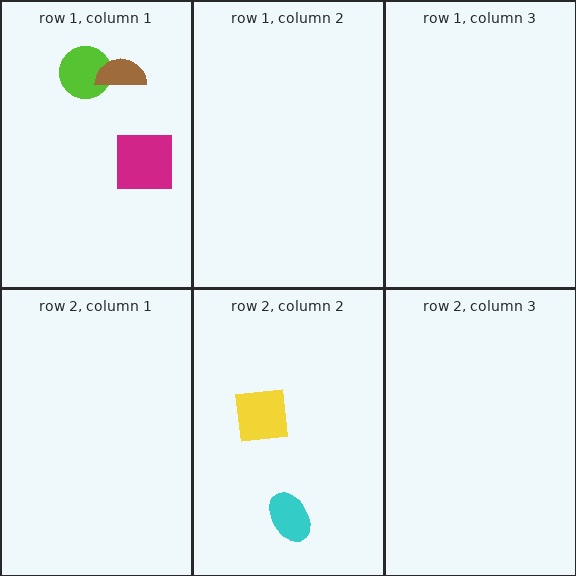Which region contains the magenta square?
The row 1, column 1 region.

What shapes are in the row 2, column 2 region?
The cyan ellipse, the yellow square.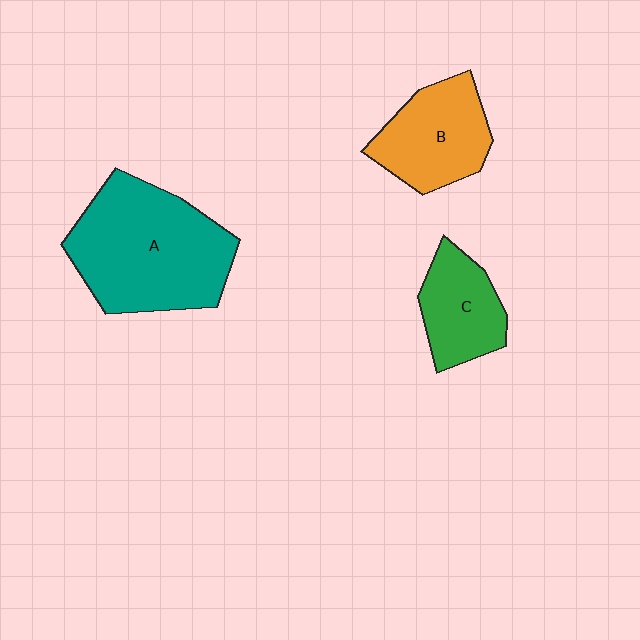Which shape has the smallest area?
Shape C (green).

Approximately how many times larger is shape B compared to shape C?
Approximately 1.2 times.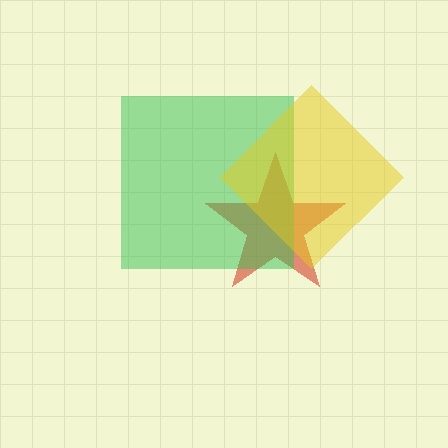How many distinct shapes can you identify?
There are 3 distinct shapes: a red star, a green square, a yellow diamond.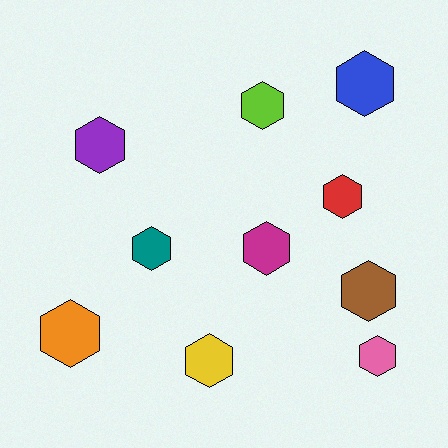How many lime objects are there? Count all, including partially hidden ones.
There is 1 lime object.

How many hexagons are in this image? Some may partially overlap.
There are 10 hexagons.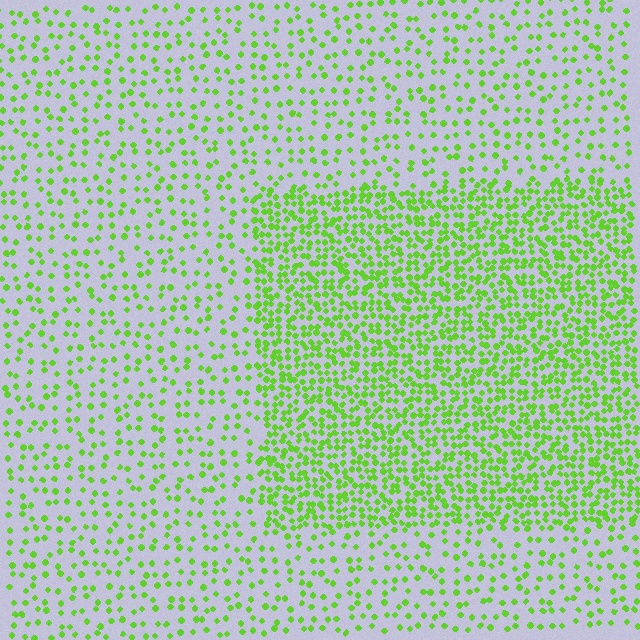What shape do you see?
I see a rectangle.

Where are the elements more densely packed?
The elements are more densely packed inside the rectangle boundary.